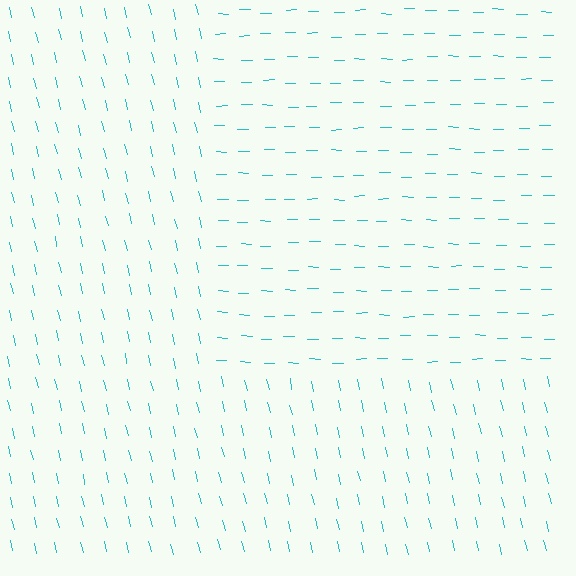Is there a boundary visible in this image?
Yes, there is a texture boundary formed by a change in line orientation.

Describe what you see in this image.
The image is filled with small cyan line segments. A rectangle region in the image has lines oriented differently from the surrounding lines, creating a visible texture boundary.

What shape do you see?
I see a rectangle.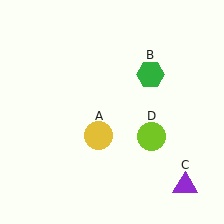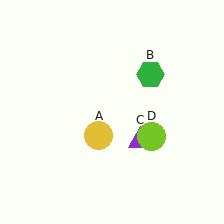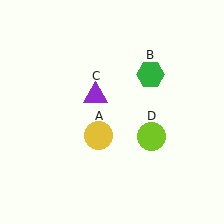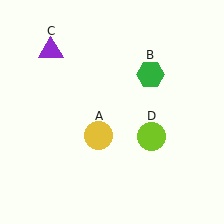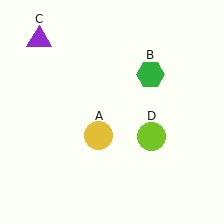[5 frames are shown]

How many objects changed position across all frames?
1 object changed position: purple triangle (object C).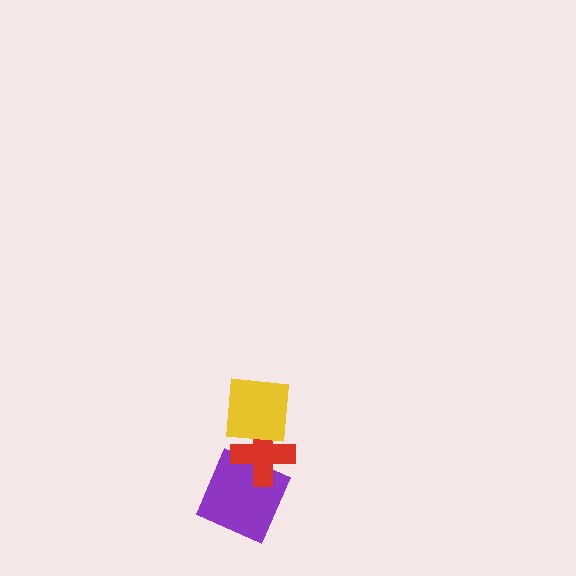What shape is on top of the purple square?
The red cross is on top of the purple square.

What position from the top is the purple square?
The purple square is 3rd from the top.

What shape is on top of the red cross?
The yellow square is on top of the red cross.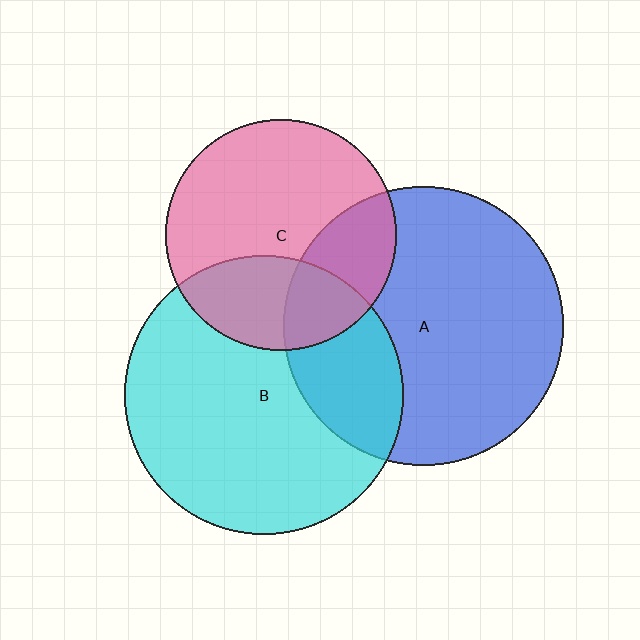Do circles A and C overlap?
Yes.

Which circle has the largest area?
Circle B (cyan).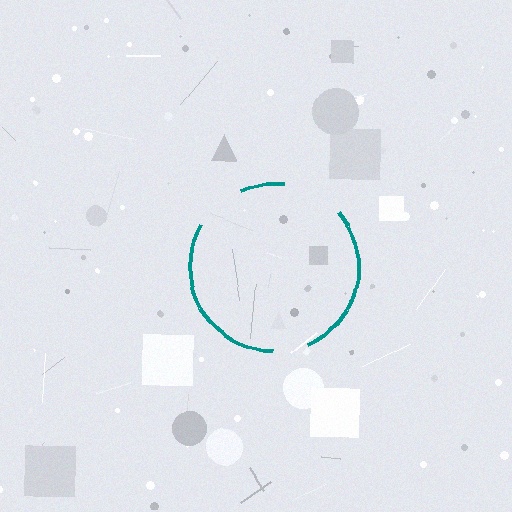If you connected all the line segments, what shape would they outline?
They would outline a circle.